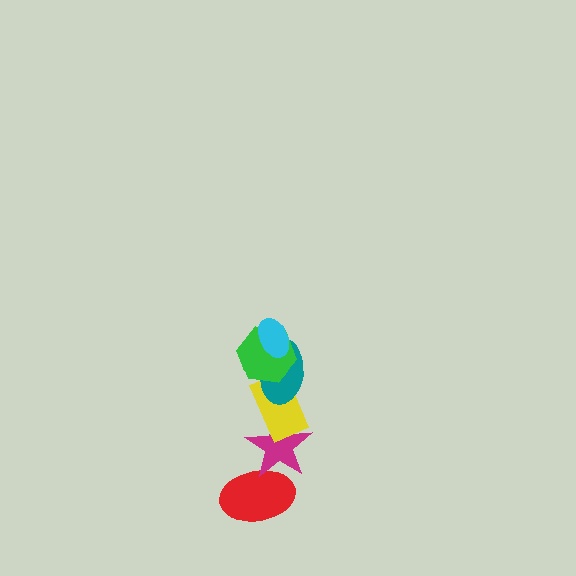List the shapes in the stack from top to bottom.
From top to bottom: the cyan ellipse, the green hexagon, the teal ellipse, the yellow rectangle, the magenta star, the red ellipse.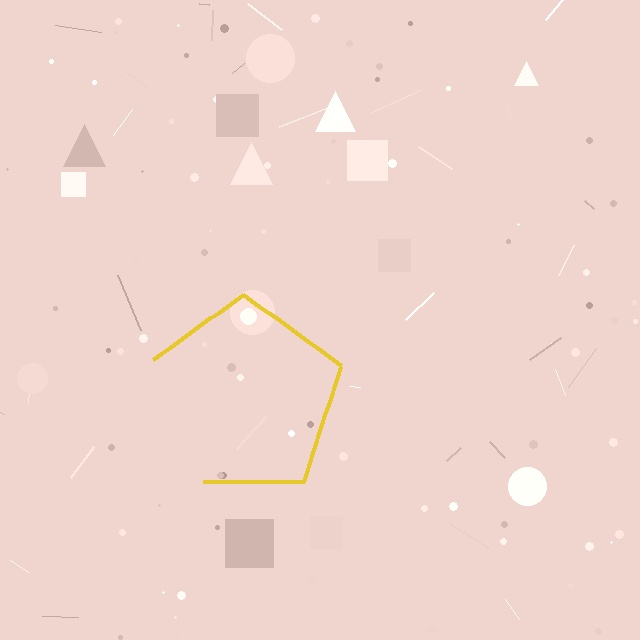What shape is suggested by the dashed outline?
The dashed outline suggests a pentagon.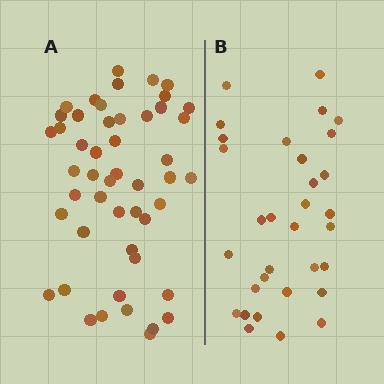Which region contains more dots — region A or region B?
Region A (the left region) has more dots.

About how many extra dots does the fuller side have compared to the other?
Region A has approximately 15 more dots than region B.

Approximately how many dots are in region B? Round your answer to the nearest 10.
About 30 dots. (The exact count is 32, which rounds to 30.)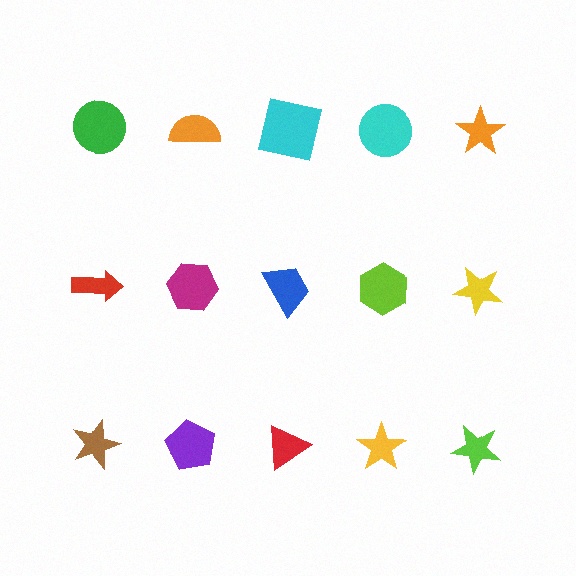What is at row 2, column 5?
A yellow star.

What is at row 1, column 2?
An orange semicircle.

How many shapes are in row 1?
5 shapes.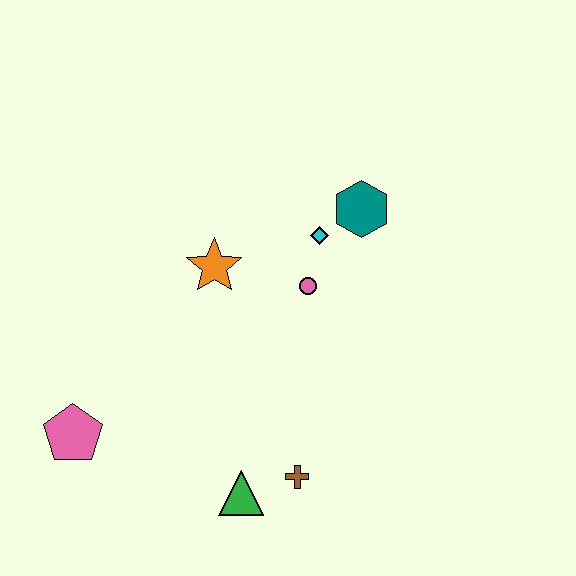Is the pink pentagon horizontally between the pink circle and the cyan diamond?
No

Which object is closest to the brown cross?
The green triangle is closest to the brown cross.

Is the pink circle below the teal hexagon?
Yes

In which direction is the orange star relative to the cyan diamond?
The orange star is to the left of the cyan diamond.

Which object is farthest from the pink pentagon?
The teal hexagon is farthest from the pink pentagon.